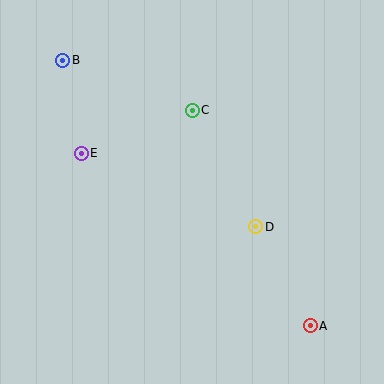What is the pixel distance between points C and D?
The distance between C and D is 133 pixels.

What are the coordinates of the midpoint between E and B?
The midpoint between E and B is at (72, 107).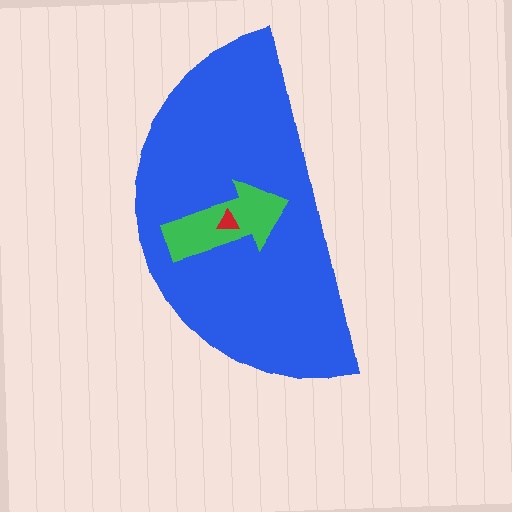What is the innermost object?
The red triangle.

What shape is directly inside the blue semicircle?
The green arrow.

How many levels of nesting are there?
3.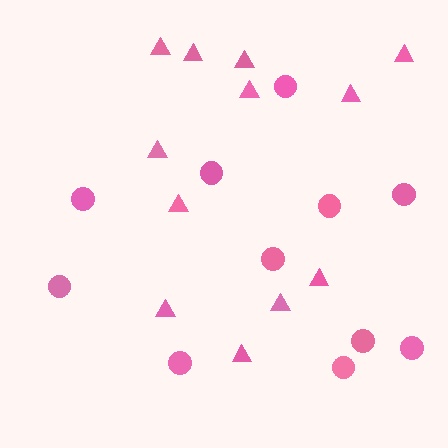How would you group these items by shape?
There are 2 groups: one group of triangles (12) and one group of circles (11).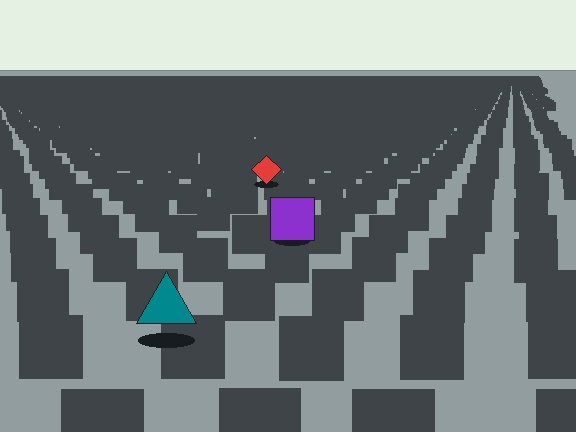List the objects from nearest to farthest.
From nearest to farthest: the teal triangle, the purple square, the red diamond.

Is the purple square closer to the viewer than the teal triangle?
No. The teal triangle is closer — you can tell from the texture gradient: the ground texture is coarser near it.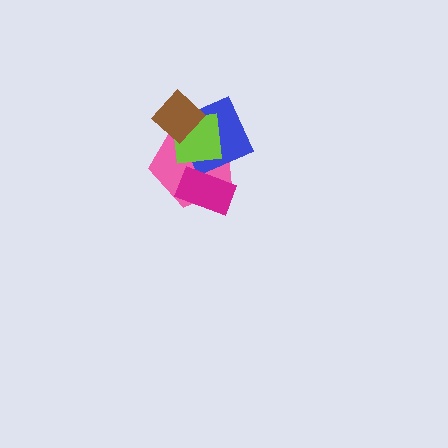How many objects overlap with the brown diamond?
3 objects overlap with the brown diamond.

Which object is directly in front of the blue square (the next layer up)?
The lime square is directly in front of the blue square.